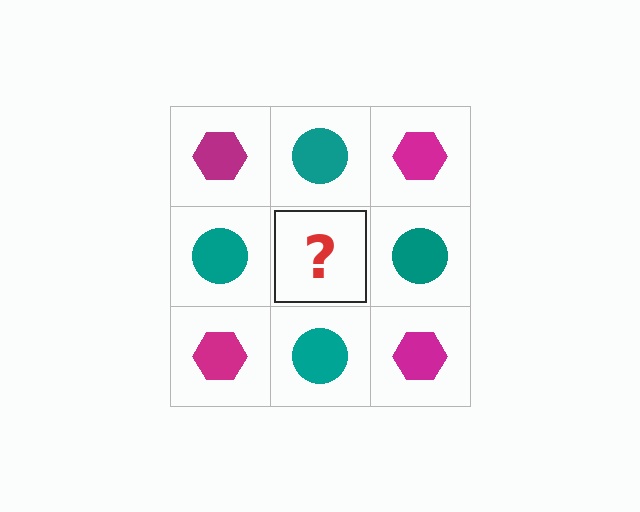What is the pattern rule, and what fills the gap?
The rule is that it alternates magenta hexagon and teal circle in a checkerboard pattern. The gap should be filled with a magenta hexagon.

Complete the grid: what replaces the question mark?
The question mark should be replaced with a magenta hexagon.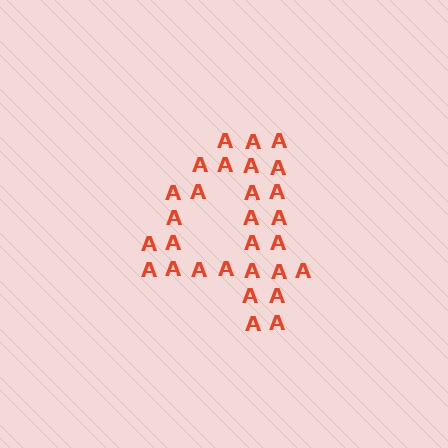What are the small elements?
The small elements are letter A's.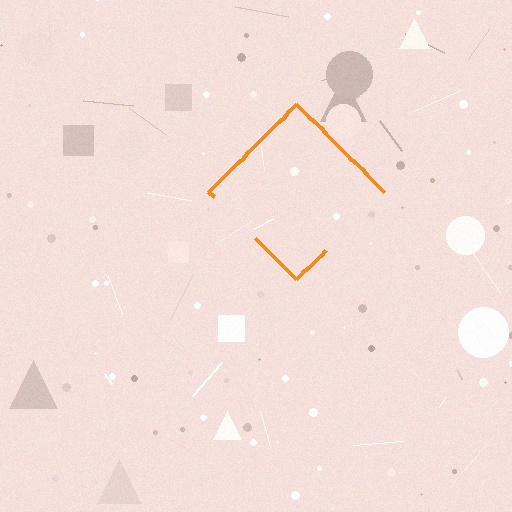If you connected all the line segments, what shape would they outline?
They would outline a diamond.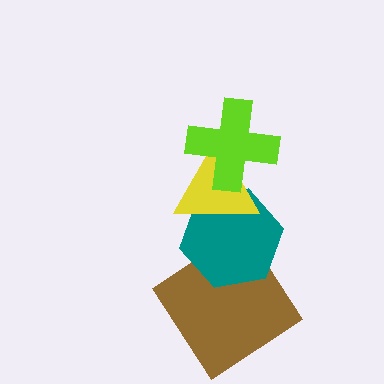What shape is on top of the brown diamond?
The teal hexagon is on top of the brown diamond.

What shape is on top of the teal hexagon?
The yellow triangle is on top of the teal hexagon.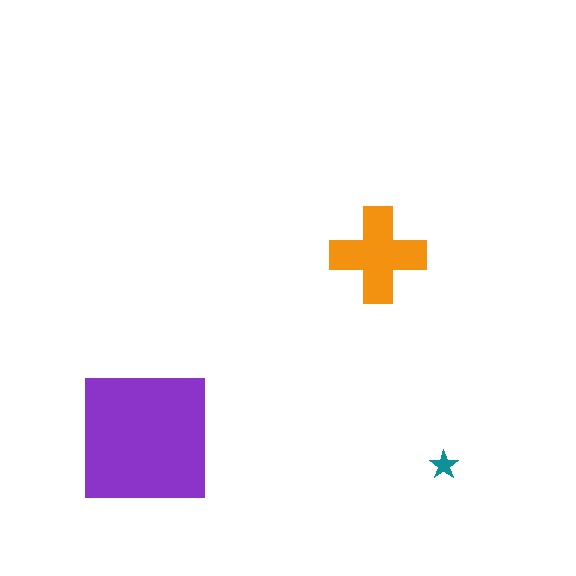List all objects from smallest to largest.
The teal star, the orange cross, the purple square.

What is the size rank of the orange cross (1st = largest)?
2nd.